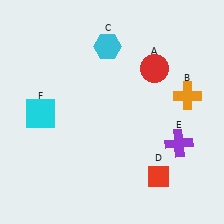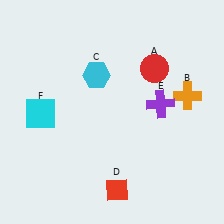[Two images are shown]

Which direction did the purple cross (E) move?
The purple cross (E) moved up.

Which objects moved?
The objects that moved are: the cyan hexagon (C), the red diamond (D), the purple cross (E).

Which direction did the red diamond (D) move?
The red diamond (D) moved left.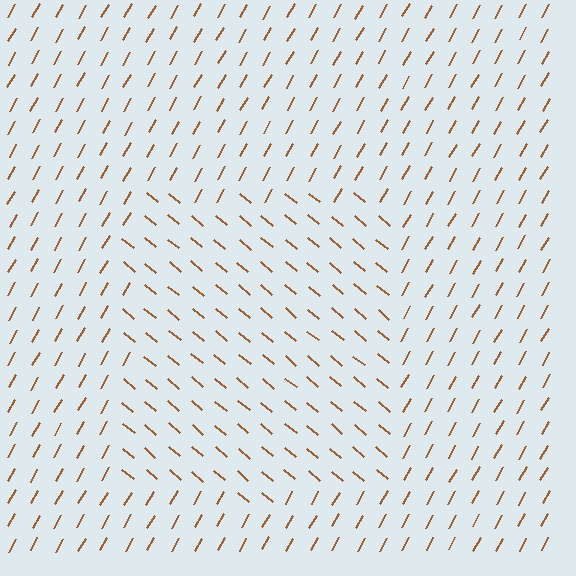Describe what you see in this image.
The image is filled with small brown line segments. A rectangle region in the image has lines oriented differently from the surrounding lines, creating a visible texture boundary.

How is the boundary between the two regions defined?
The boundary is defined purely by a change in line orientation (approximately 80 degrees difference). All lines are the same color and thickness.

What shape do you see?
I see a rectangle.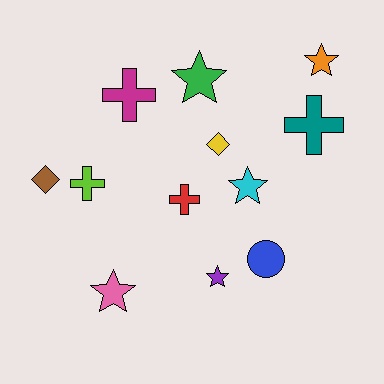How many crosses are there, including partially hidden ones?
There are 4 crosses.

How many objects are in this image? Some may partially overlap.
There are 12 objects.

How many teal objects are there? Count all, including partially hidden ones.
There is 1 teal object.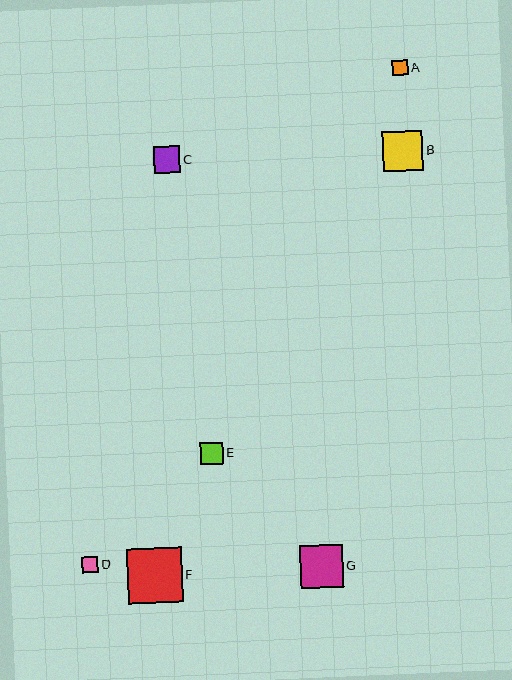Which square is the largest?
Square F is the largest with a size of approximately 55 pixels.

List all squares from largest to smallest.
From largest to smallest: F, G, B, C, E, D, A.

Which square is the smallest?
Square A is the smallest with a size of approximately 15 pixels.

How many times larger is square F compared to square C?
Square F is approximately 2.1 times the size of square C.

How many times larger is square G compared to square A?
Square G is approximately 2.8 times the size of square A.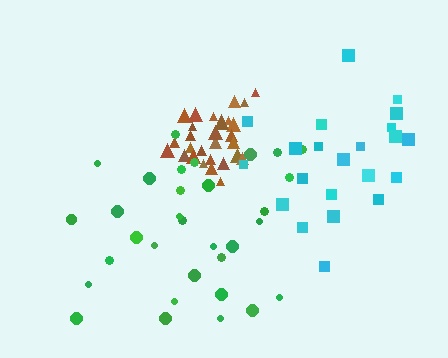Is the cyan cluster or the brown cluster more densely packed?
Brown.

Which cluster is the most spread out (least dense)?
Green.